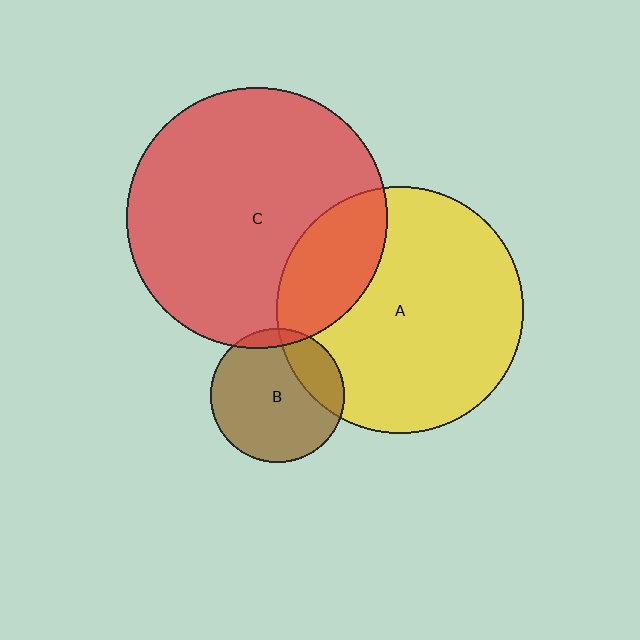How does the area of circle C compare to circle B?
Approximately 3.8 times.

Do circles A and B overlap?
Yes.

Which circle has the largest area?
Circle C (red).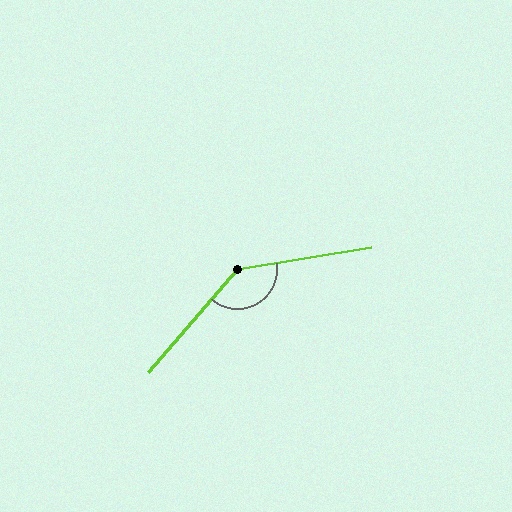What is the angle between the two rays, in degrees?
Approximately 140 degrees.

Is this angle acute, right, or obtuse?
It is obtuse.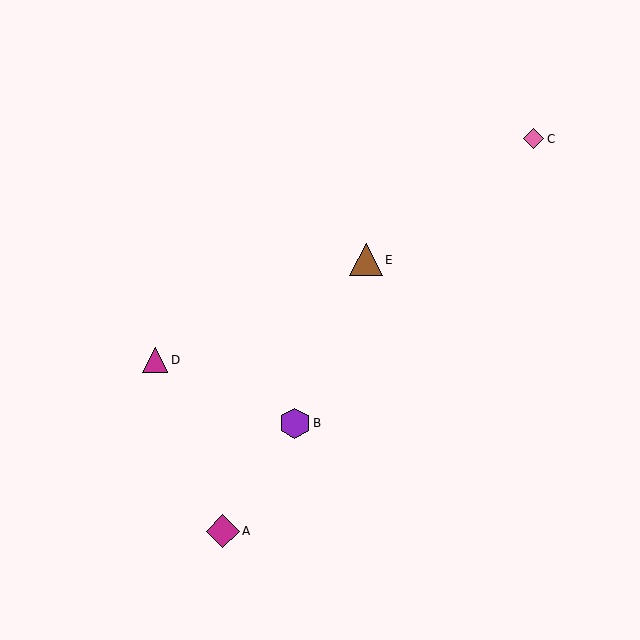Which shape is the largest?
The magenta diamond (labeled A) is the largest.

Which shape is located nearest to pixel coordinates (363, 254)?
The brown triangle (labeled E) at (366, 260) is nearest to that location.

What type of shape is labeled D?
Shape D is a magenta triangle.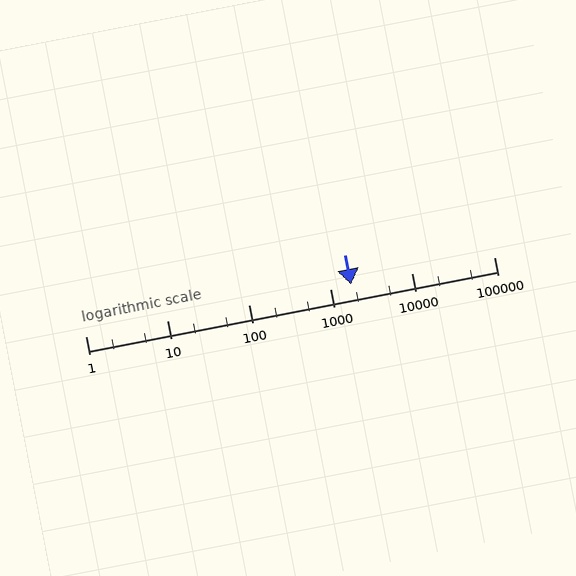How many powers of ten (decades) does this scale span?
The scale spans 5 decades, from 1 to 100000.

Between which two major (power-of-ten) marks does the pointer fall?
The pointer is between 1000 and 10000.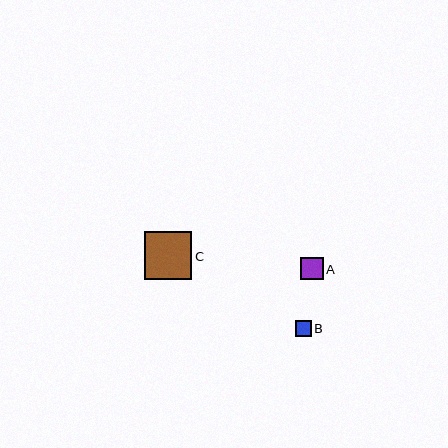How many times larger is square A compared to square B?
Square A is approximately 1.4 times the size of square B.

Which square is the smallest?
Square B is the smallest with a size of approximately 16 pixels.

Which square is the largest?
Square C is the largest with a size of approximately 47 pixels.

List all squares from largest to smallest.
From largest to smallest: C, A, B.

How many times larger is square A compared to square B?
Square A is approximately 1.4 times the size of square B.